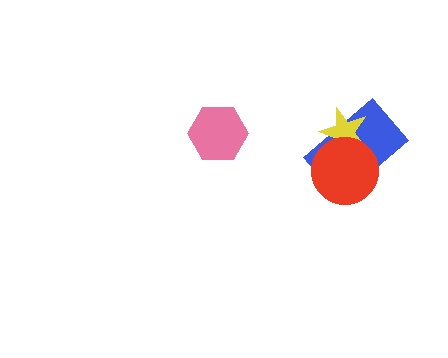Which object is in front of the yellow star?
The red circle is in front of the yellow star.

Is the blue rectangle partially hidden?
Yes, it is partially covered by another shape.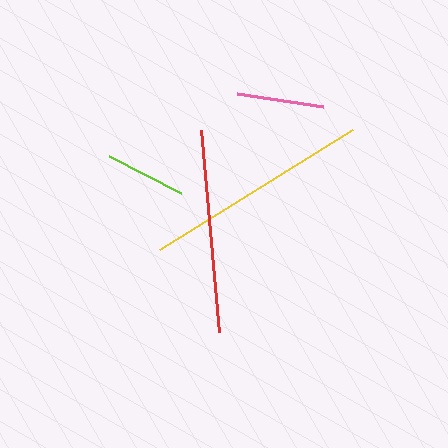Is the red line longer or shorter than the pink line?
The red line is longer than the pink line.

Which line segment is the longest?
The yellow line is the longest at approximately 227 pixels.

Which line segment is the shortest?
The lime line is the shortest at approximately 81 pixels.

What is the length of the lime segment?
The lime segment is approximately 81 pixels long.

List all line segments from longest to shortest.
From longest to shortest: yellow, red, pink, lime.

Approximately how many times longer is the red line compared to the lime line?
The red line is approximately 2.5 times the length of the lime line.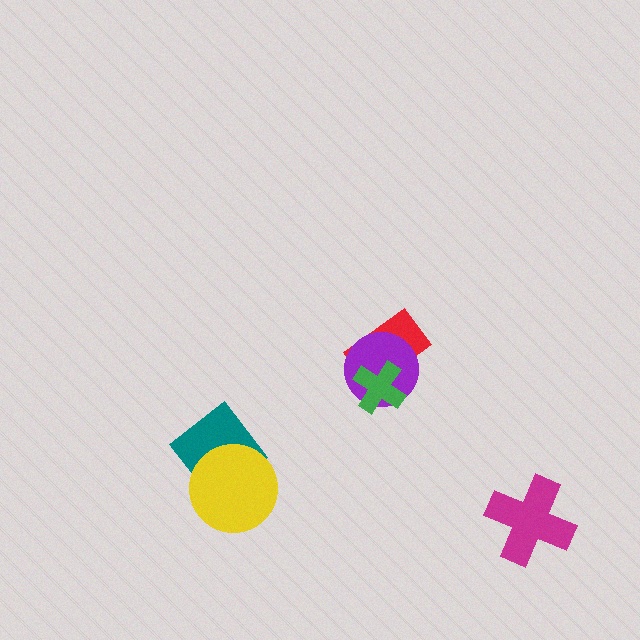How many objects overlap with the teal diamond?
1 object overlaps with the teal diamond.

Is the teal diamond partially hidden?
Yes, it is partially covered by another shape.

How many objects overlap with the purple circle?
2 objects overlap with the purple circle.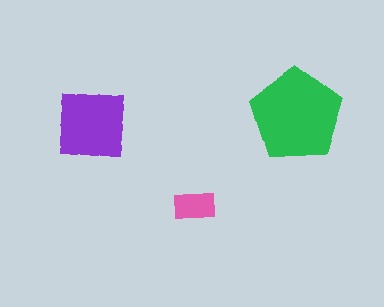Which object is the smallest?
The pink rectangle.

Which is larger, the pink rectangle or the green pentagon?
The green pentagon.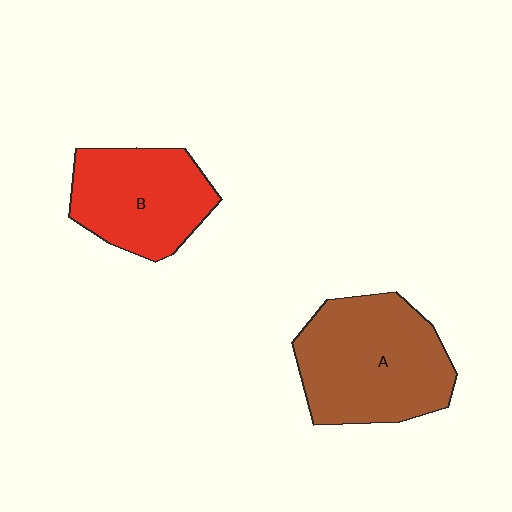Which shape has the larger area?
Shape A (brown).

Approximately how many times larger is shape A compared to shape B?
Approximately 1.3 times.